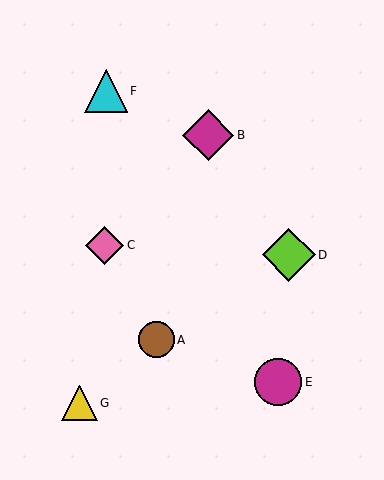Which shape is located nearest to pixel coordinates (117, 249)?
The pink diamond (labeled C) at (104, 245) is nearest to that location.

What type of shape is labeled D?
Shape D is a lime diamond.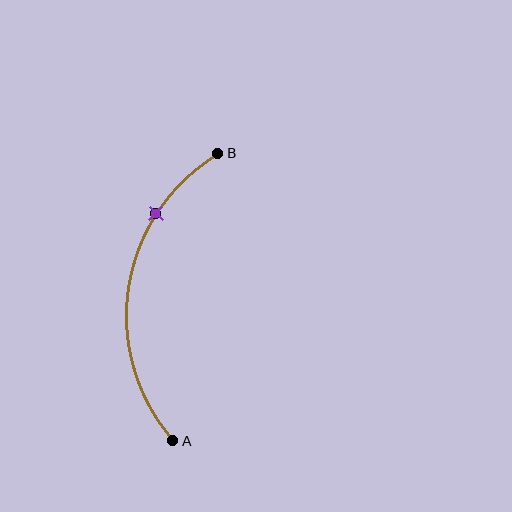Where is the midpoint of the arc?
The arc midpoint is the point on the curve farthest from the straight line joining A and B. It sits to the left of that line.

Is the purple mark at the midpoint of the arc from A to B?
No. The purple mark lies on the arc but is closer to endpoint B. The arc midpoint would be at the point on the curve equidistant along the arc from both A and B.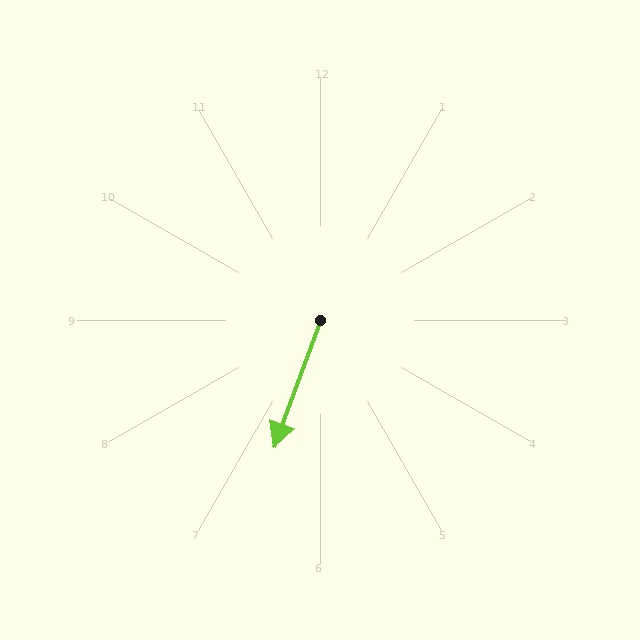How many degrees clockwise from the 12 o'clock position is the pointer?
Approximately 200 degrees.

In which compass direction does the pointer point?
South.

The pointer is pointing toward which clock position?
Roughly 7 o'clock.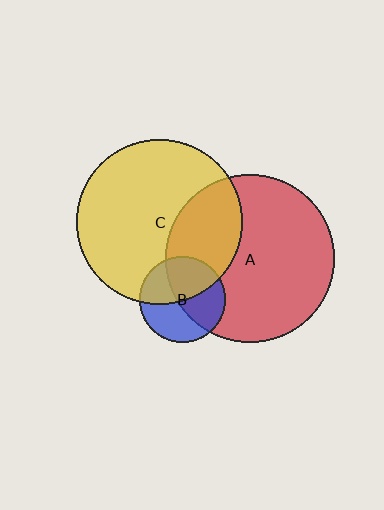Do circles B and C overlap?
Yes.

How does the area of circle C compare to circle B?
Approximately 3.7 times.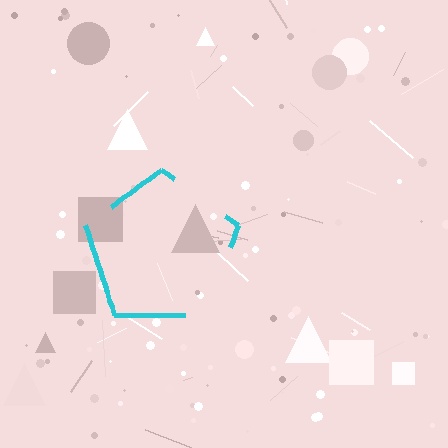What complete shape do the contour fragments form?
The contour fragments form a pentagon.